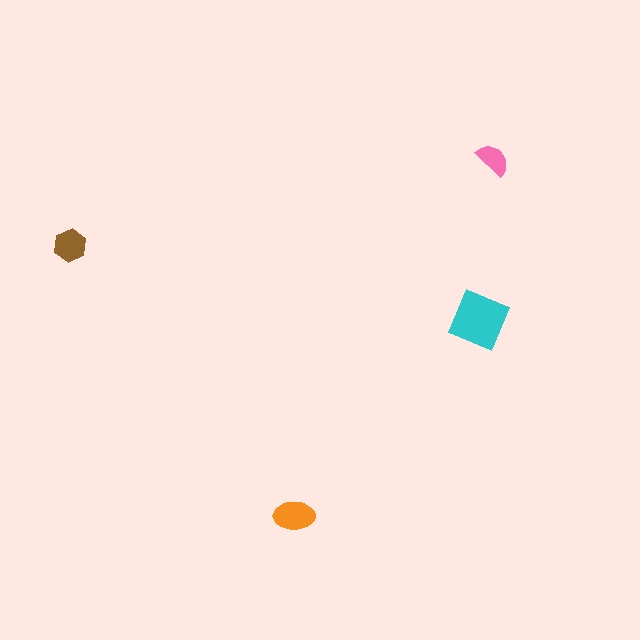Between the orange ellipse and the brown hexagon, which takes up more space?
The orange ellipse.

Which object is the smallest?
The pink semicircle.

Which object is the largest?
The cyan diamond.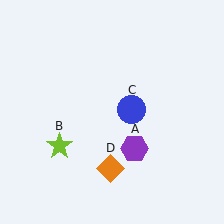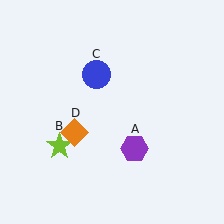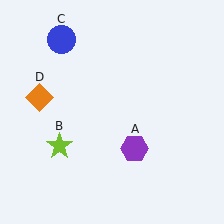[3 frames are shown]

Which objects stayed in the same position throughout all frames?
Purple hexagon (object A) and lime star (object B) remained stationary.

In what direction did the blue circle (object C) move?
The blue circle (object C) moved up and to the left.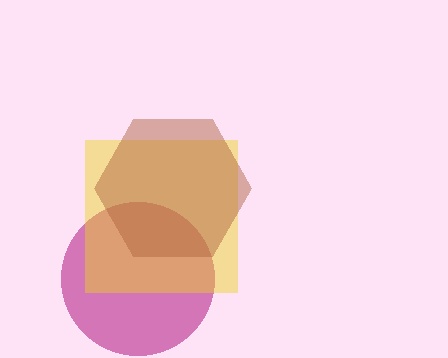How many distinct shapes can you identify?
There are 3 distinct shapes: a magenta circle, a yellow square, a brown hexagon.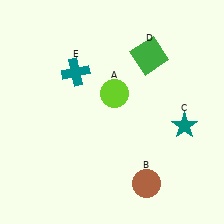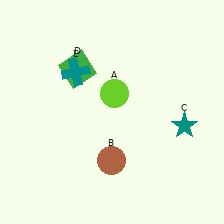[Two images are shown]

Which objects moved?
The objects that moved are: the brown circle (B), the green square (D).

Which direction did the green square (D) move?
The green square (D) moved left.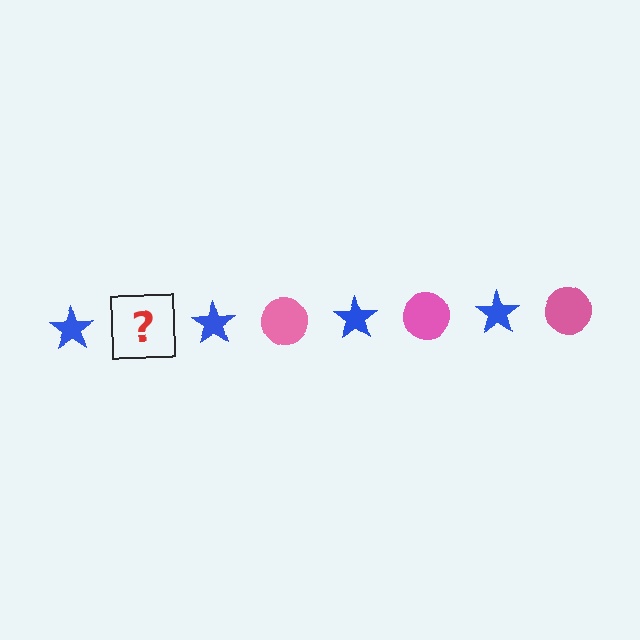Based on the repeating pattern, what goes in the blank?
The blank should be a pink circle.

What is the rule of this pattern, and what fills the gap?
The rule is that the pattern alternates between blue star and pink circle. The gap should be filled with a pink circle.